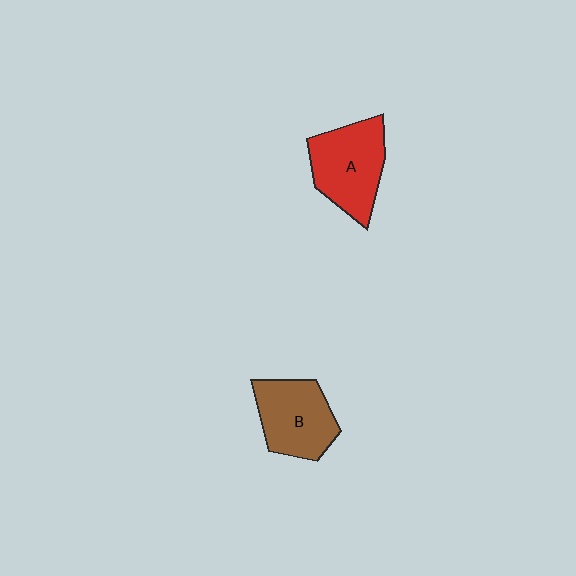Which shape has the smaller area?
Shape B (brown).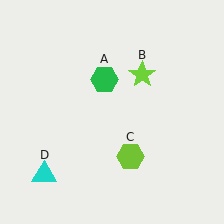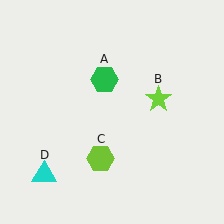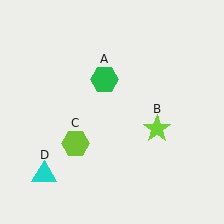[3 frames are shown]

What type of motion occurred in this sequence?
The lime star (object B), lime hexagon (object C) rotated clockwise around the center of the scene.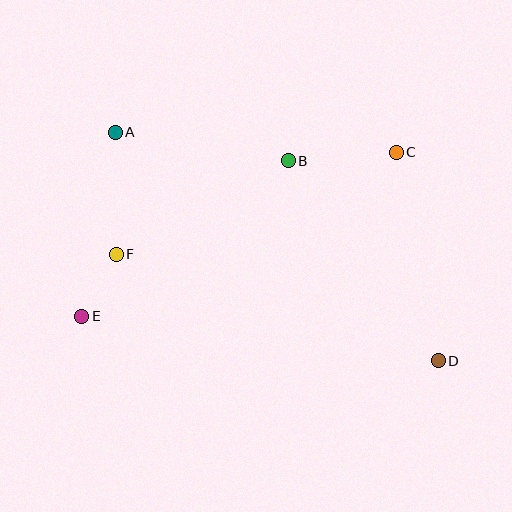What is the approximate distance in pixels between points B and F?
The distance between B and F is approximately 196 pixels.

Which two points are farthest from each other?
Points A and D are farthest from each other.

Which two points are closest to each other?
Points E and F are closest to each other.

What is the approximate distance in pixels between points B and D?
The distance between B and D is approximately 250 pixels.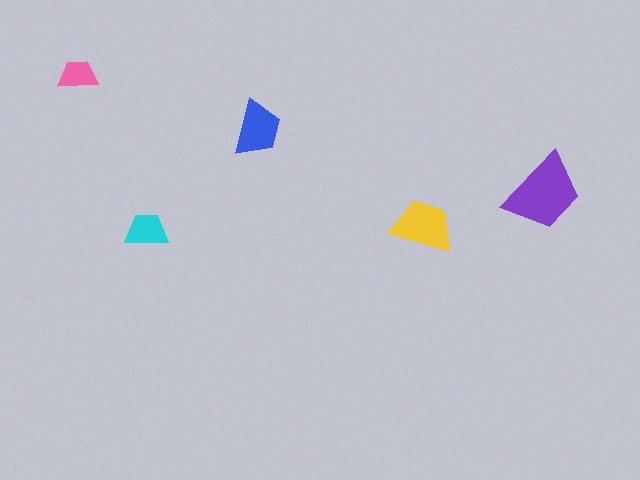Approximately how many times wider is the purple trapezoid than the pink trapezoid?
About 2 times wider.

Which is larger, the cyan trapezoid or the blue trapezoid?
The blue one.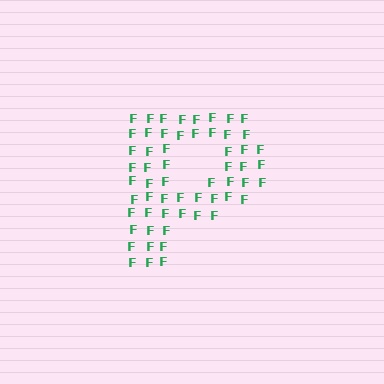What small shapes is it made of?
It is made of small letter F's.